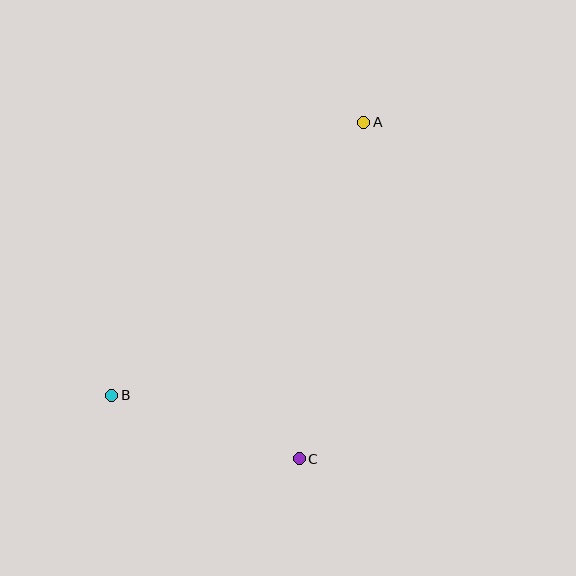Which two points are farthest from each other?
Points A and B are farthest from each other.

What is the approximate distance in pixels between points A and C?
The distance between A and C is approximately 343 pixels.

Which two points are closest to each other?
Points B and C are closest to each other.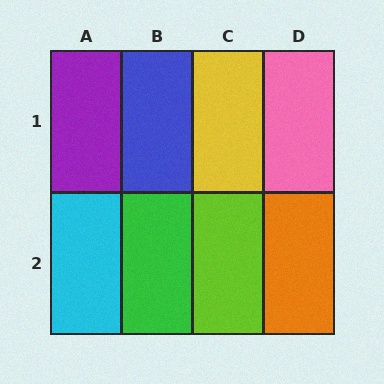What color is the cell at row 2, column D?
Orange.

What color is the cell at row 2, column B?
Green.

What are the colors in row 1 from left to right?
Purple, blue, yellow, pink.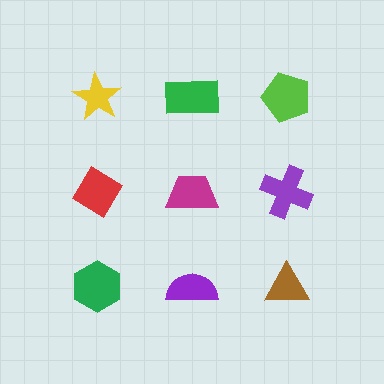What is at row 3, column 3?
A brown triangle.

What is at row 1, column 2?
A green rectangle.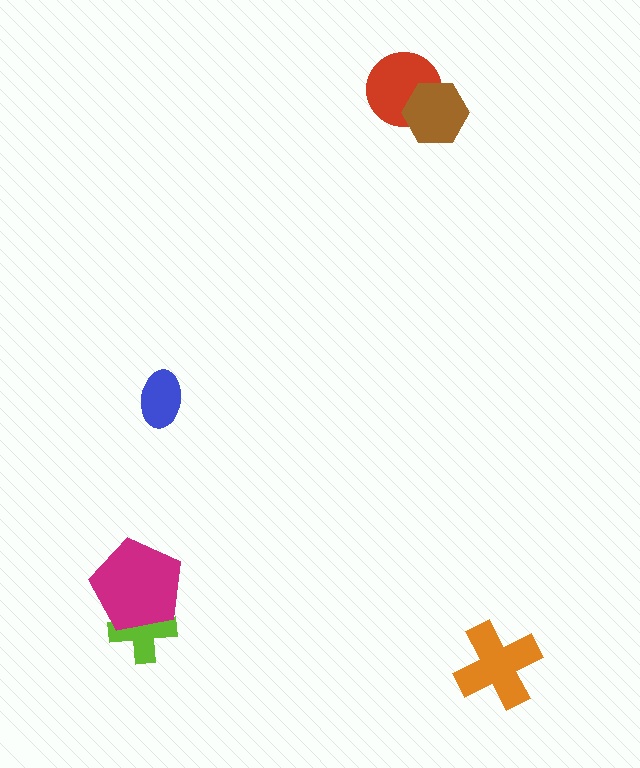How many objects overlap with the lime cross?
1 object overlaps with the lime cross.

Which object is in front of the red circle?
The brown hexagon is in front of the red circle.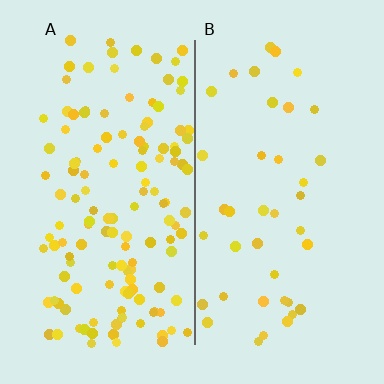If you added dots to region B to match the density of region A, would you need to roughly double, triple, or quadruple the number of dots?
Approximately triple.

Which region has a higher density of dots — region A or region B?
A (the left).